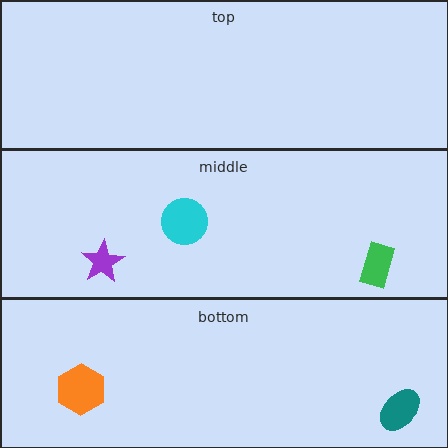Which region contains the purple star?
The middle region.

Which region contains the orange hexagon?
The bottom region.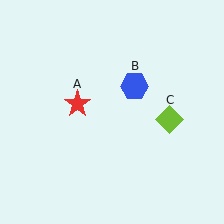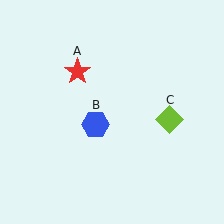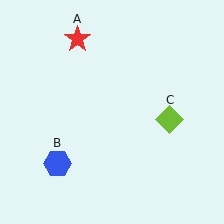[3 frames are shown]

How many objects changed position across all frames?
2 objects changed position: red star (object A), blue hexagon (object B).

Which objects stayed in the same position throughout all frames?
Lime diamond (object C) remained stationary.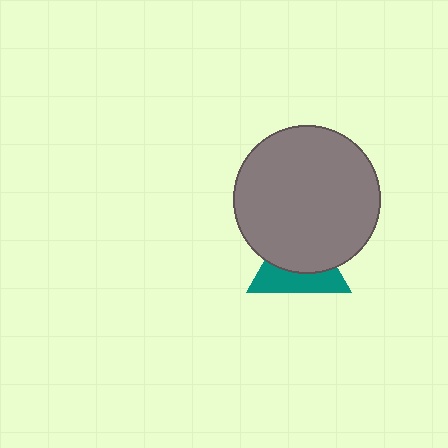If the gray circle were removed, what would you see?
You would see the complete teal triangle.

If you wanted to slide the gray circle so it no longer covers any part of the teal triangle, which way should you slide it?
Slide it up — that is the most direct way to separate the two shapes.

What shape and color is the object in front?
The object in front is a gray circle.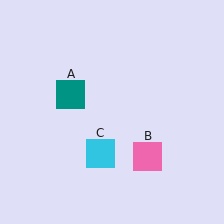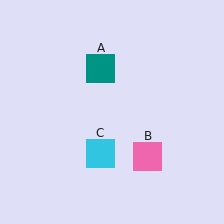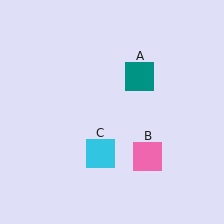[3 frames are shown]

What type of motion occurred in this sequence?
The teal square (object A) rotated clockwise around the center of the scene.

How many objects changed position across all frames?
1 object changed position: teal square (object A).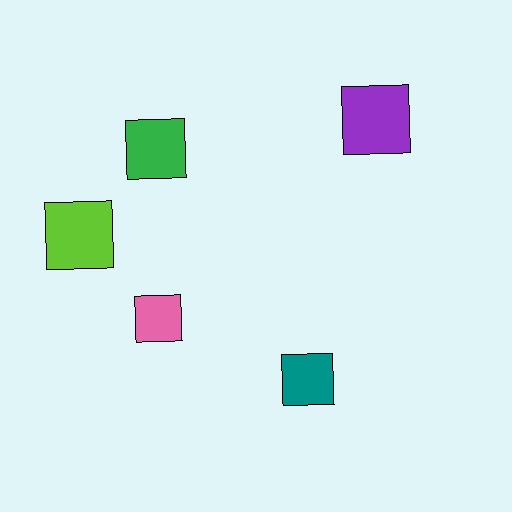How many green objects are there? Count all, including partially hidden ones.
There is 1 green object.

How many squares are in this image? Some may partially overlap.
There are 5 squares.